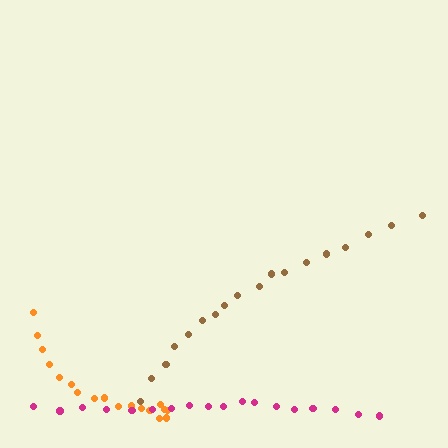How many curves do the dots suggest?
There are 3 distinct paths.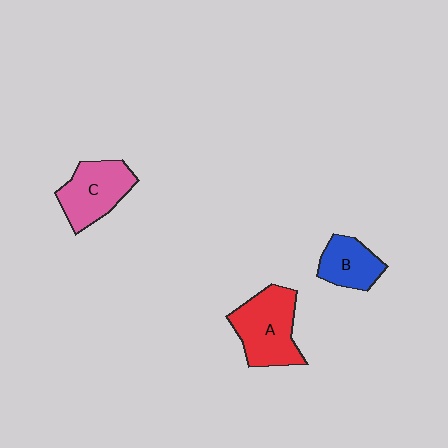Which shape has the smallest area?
Shape B (blue).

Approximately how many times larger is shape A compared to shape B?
Approximately 1.6 times.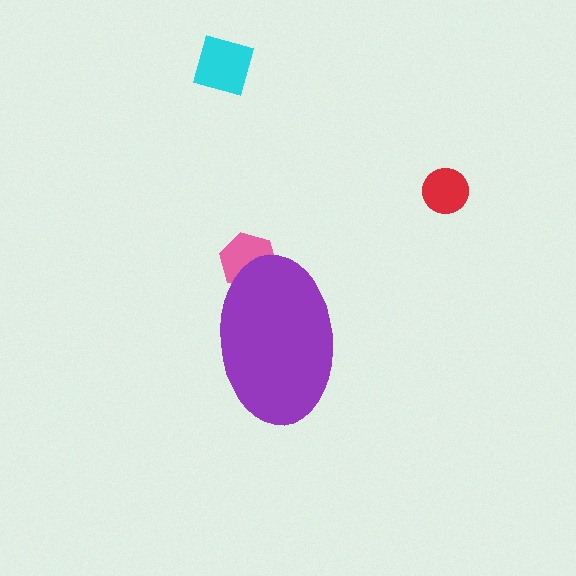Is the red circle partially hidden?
No, the red circle is fully visible.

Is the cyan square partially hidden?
No, the cyan square is fully visible.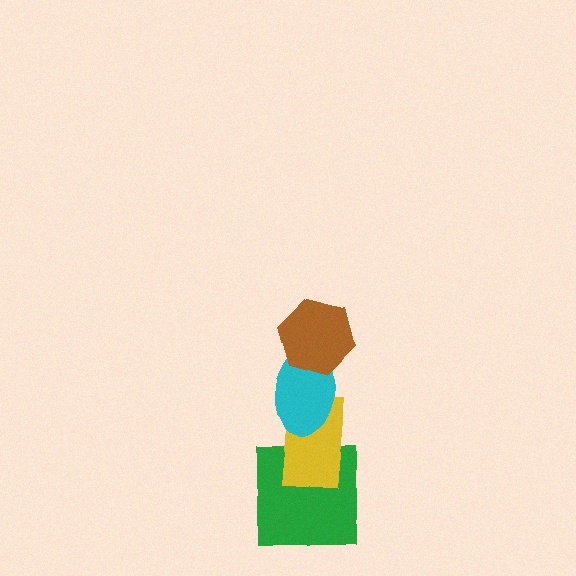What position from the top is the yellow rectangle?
The yellow rectangle is 3rd from the top.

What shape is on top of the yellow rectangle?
The cyan ellipse is on top of the yellow rectangle.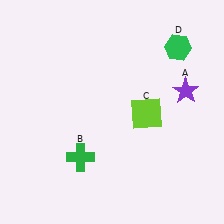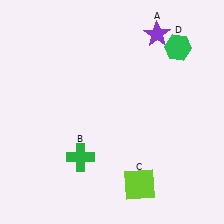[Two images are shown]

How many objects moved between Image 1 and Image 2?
2 objects moved between the two images.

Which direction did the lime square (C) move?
The lime square (C) moved down.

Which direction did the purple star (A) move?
The purple star (A) moved up.